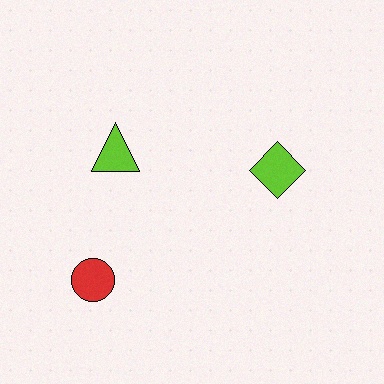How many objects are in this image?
There are 3 objects.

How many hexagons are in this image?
There are no hexagons.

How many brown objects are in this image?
There are no brown objects.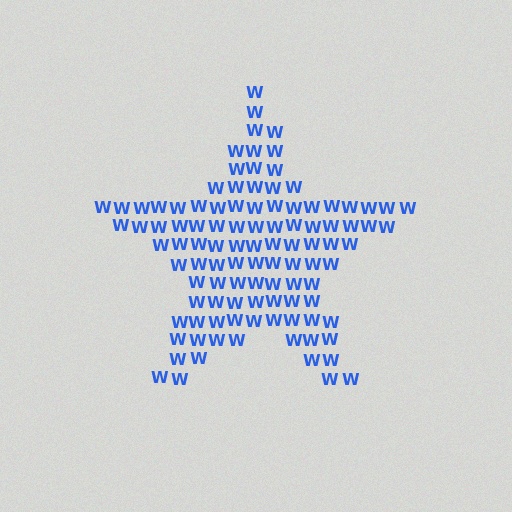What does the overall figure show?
The overall figure shows a star.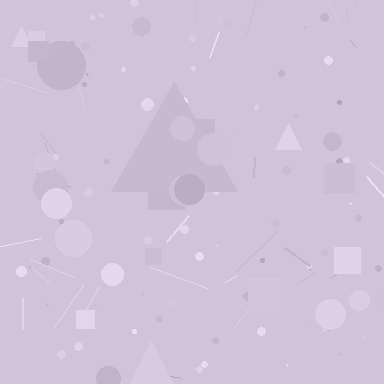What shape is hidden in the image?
A triangle is hidden in the image.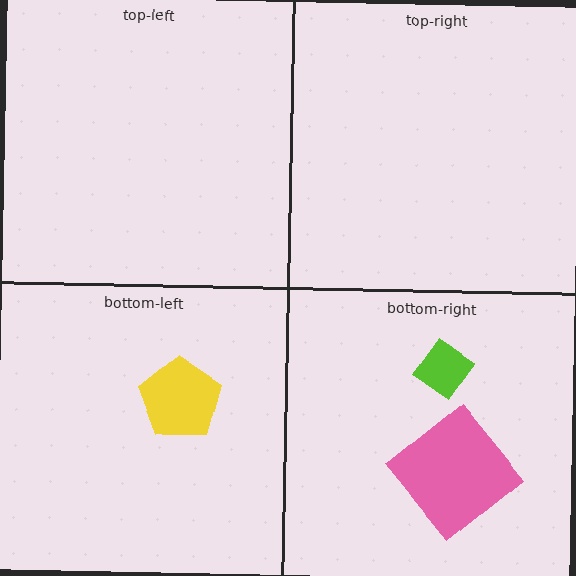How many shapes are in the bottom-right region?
2.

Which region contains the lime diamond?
The bottom-right region.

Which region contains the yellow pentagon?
The bottom-left region.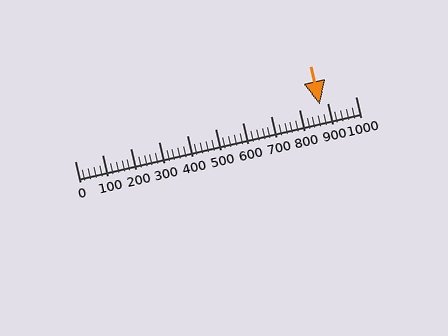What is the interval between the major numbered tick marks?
The major tick marks are spaced 100 units apart.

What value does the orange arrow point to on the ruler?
The orange arrow points to approximately 874.